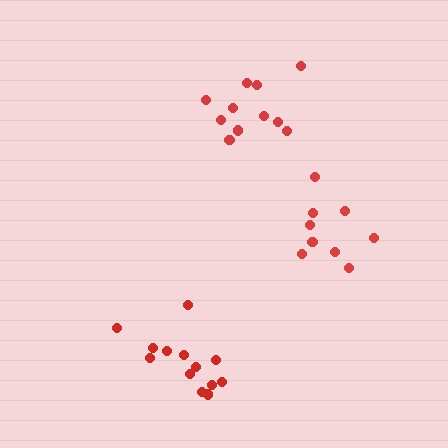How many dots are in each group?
Group 1: 13 dots, Group 2: 11 dots, Group 3: 9 dots (33 total).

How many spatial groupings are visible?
There are 3 spatial groupings.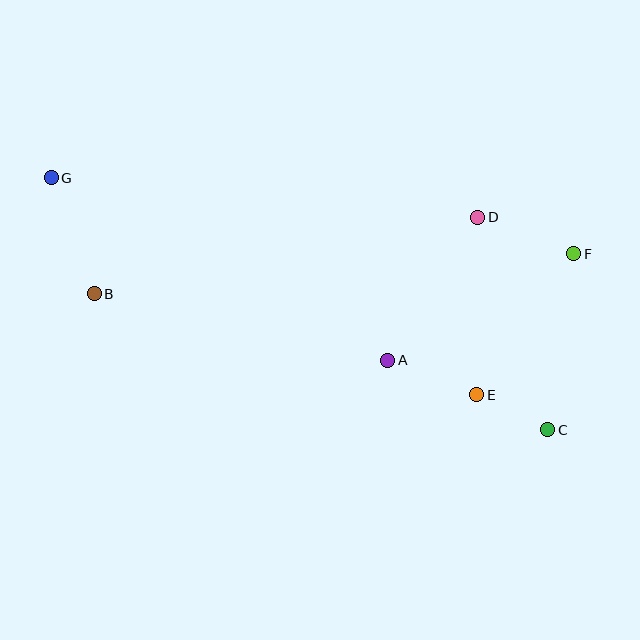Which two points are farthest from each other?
Points C and G are farthest from each other.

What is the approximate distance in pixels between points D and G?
The distance between D and G is approximately 428 pixels.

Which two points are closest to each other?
Points C and E are closest to each other.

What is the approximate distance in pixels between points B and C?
The distance between B and C is approximately 473 pixels.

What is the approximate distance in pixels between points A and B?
The distance between A and B is approximately 301 pixels.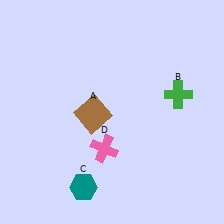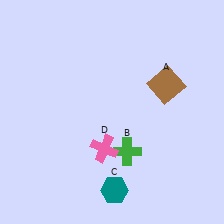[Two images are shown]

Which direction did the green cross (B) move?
The green cross (B) moved down.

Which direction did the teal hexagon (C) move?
The teal hexagon (C) moved right.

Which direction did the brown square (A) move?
The brown square (A) moved right.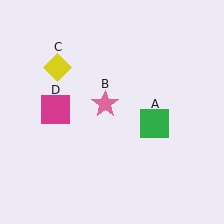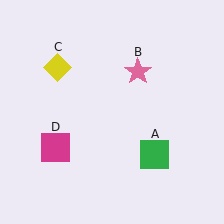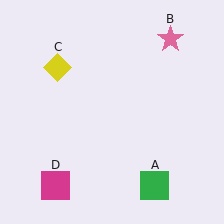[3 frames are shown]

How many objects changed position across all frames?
3 objects changed position: green square (object A), pink star (object B), magenta square (object D).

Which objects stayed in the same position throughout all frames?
Yellow diamond (object C) remained stationary.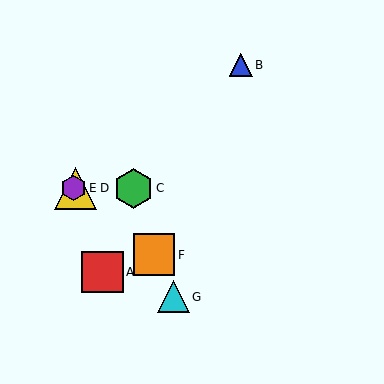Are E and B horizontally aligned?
No, E is at y≈188 and B is at y≈65.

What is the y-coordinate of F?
Object F is at y≈255.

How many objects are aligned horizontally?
3 objects (C, D, E) are aligned horizontally.